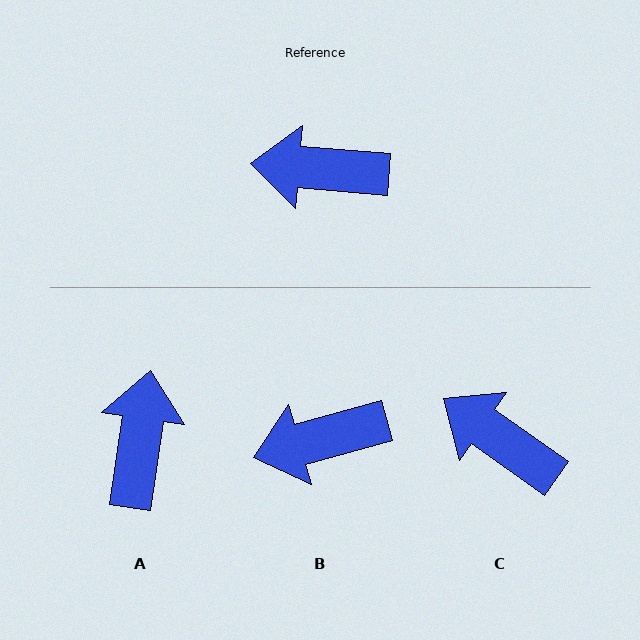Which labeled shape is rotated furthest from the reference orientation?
A, about 94 degrees away.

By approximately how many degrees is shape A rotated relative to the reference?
Approximately 94 degrees clockwise.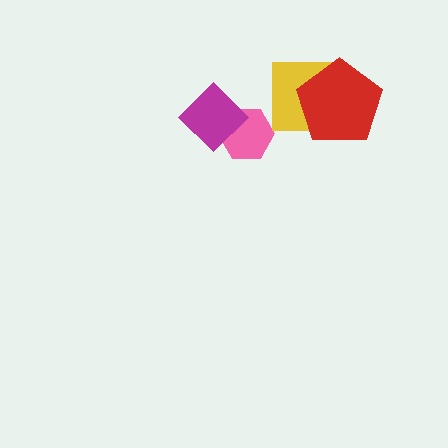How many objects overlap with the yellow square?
1 object overlaps with the yellow square.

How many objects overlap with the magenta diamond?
1 object overlaps with the magenta diamond.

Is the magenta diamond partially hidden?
No, no other shape covers it.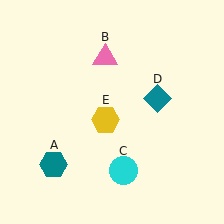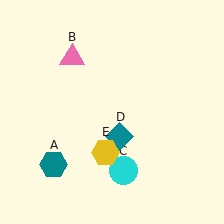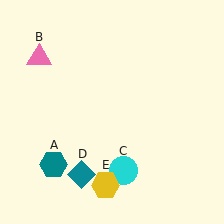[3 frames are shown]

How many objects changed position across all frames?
3 objects changed position: pink triangle (object B), teal diamond (object D), yellow hexagon (object E).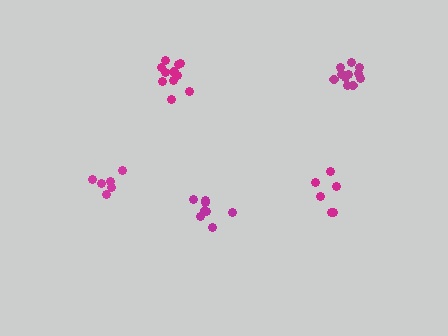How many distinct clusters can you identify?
There are 5 distinct clusters.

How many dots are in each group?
Group 1: 6 dots, Group 2: 11 dots, Group 3: 8 dots, Group 4: 6 dots, Group 5: 11 dots (42 total).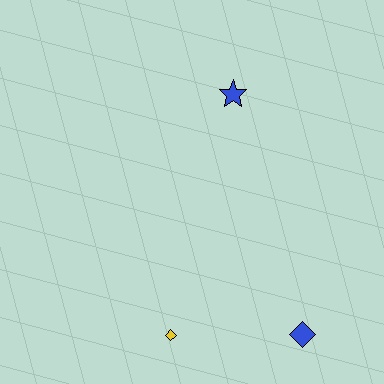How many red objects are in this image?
There are no red objects.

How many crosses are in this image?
There are no crosses.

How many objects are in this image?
There are 3 objects.